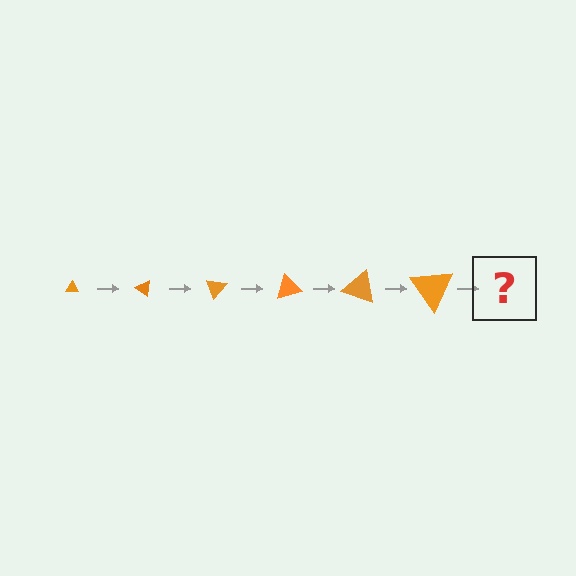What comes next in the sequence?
The next element should be a triangle, larger than the previous one and rotated 210 degrees from the start.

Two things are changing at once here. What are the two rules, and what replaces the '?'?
The two rules are that the triangle grows larger each step and it rotates 35 degrees each step. The '?' should be a triangle, larger than the previous one and rotated 210 degrees from the start.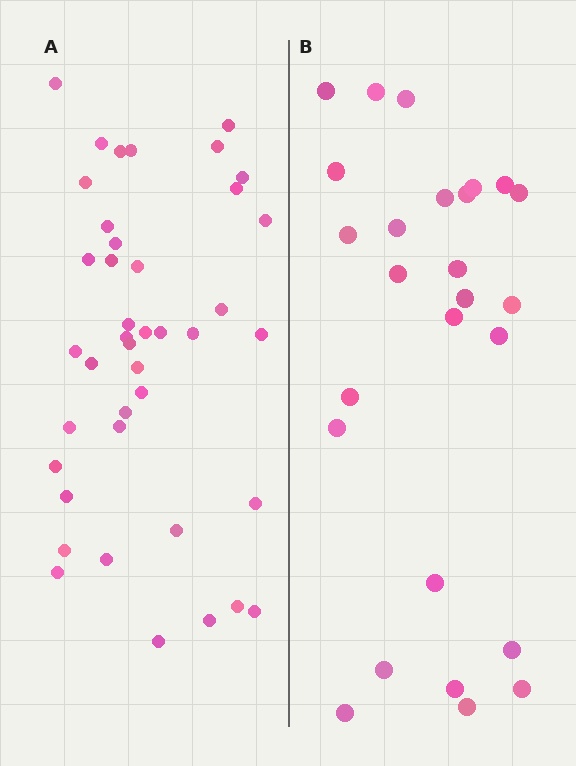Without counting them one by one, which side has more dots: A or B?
Region A (the left region) has more dots.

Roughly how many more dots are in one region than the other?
Region A has approximately 15 more dots than region B.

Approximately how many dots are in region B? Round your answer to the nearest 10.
About 30 dots. (The exact count is 26, which rounds to 30.)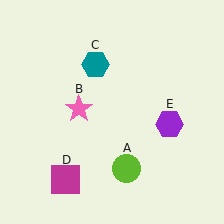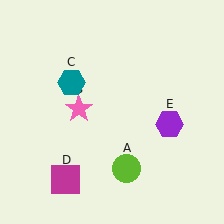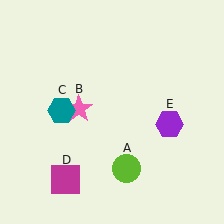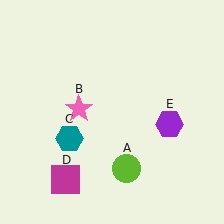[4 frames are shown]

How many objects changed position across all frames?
1 object changed position: teal hexagon (object C).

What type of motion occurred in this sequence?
The teal hexagon (object C) rotated counterclockwise around the center of the scene.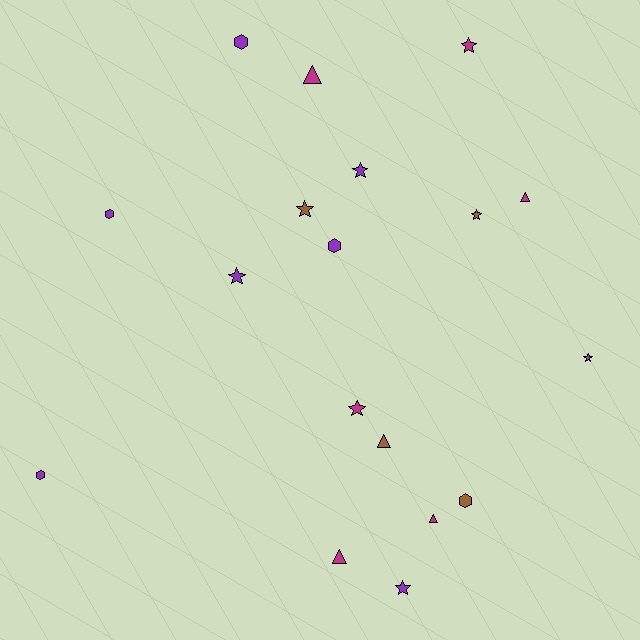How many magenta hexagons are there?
There are no magenta hexagons.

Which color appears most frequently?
Purple, with 8 objects.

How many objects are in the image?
There are 18 objects.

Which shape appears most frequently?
Star, with 8 objects.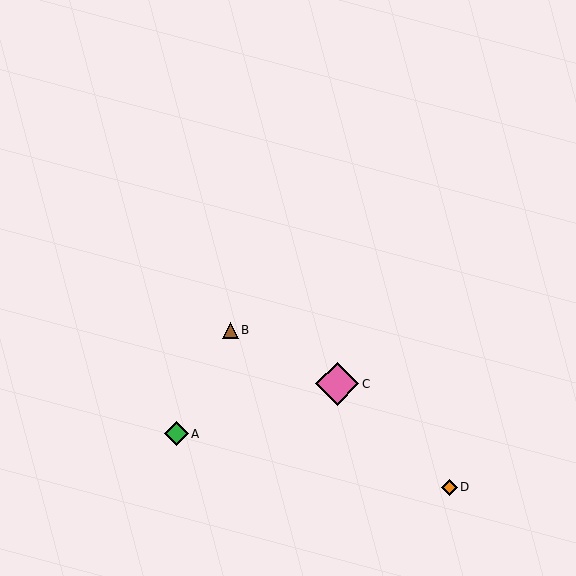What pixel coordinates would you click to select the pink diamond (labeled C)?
Click at (337, 384) to select the pink diamond C.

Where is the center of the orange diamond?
The center of the orange diamond is at (449, 487).